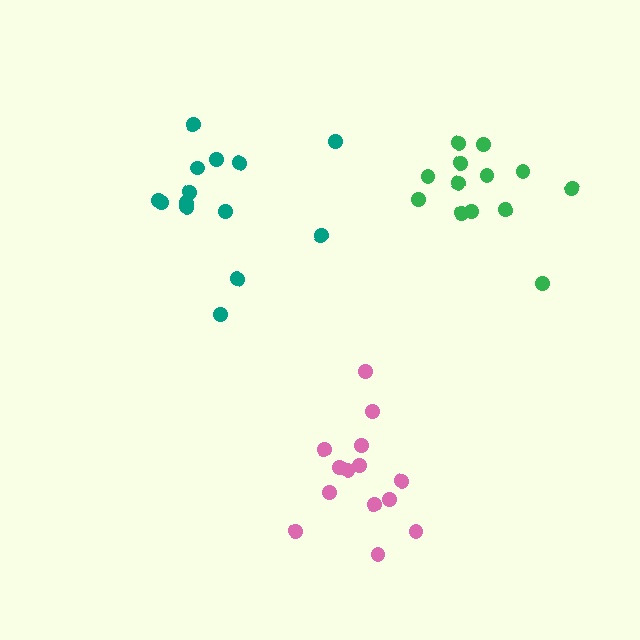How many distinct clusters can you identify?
There are 3 distinct clusters.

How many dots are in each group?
Group 1: 14 dots, Group 2: 14 dots, Group 3: 13 dots (41 total).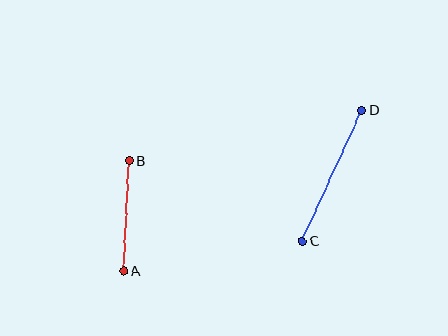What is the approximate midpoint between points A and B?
The midpoint is at approximately (126, 216) pixels.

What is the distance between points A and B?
The distance is approximately 110 pixels.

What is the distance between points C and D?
The distance is approximately 144 pixels.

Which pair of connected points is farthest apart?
Points C and D are farthest apart.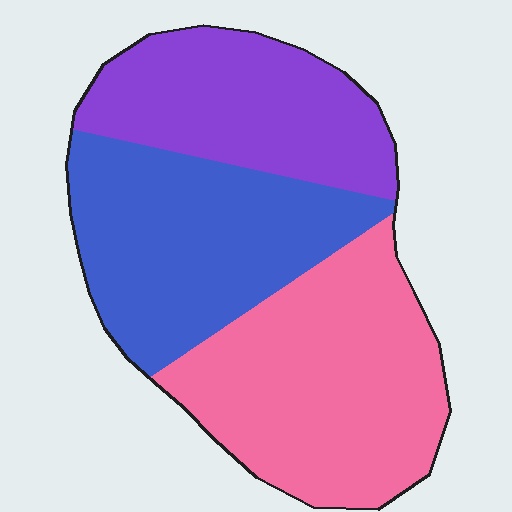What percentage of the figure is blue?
Blue covers 34% of the figure.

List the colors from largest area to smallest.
From largest to smallest: pink, blue, purple.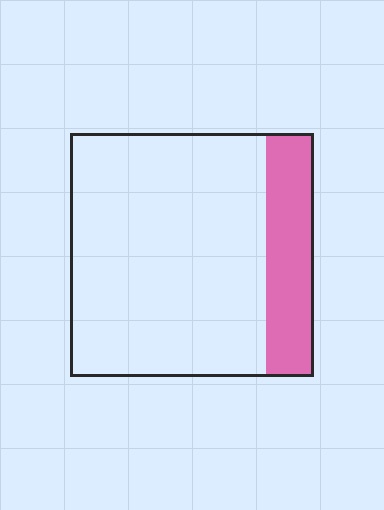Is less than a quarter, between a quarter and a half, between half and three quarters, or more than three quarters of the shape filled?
Less than a quarter.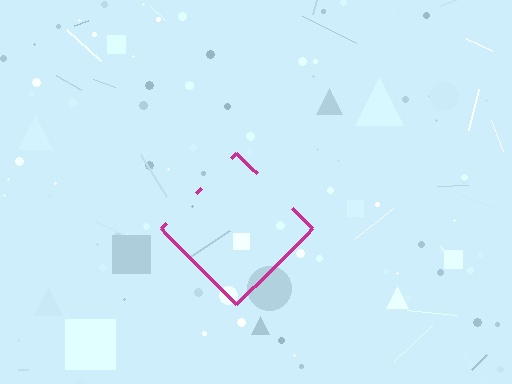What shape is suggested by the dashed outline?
The dashed outline suggests a diamond.